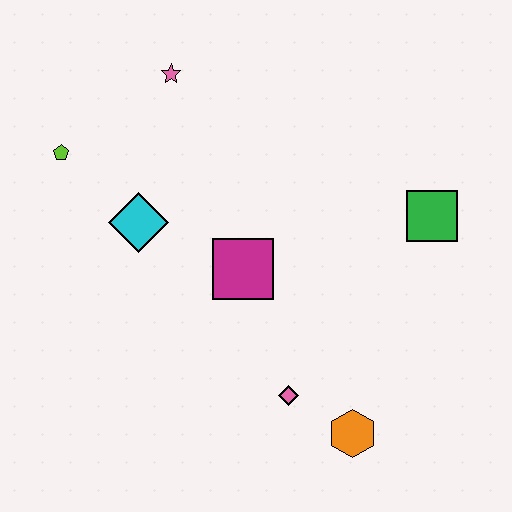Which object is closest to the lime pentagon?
The cyan diamond is closest to the lime pentagon.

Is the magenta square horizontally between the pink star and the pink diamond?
Yes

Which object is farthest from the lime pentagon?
The orange hexagon is farthest from the lime pentagon.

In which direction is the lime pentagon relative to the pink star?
The lime pentagon is to the left of the pink star.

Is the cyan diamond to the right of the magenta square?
No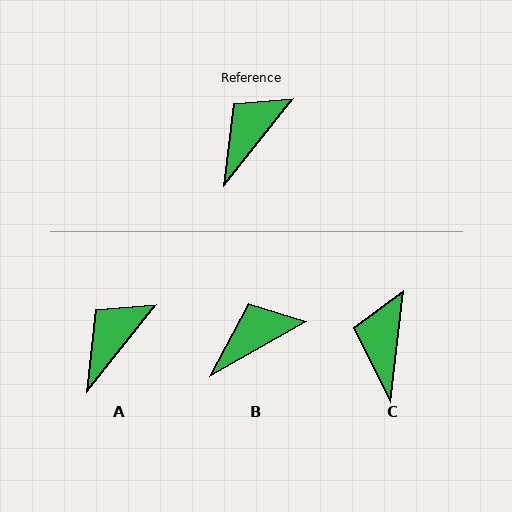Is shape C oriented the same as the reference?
No, it is off by about 32 degrees.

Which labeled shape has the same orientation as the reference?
A.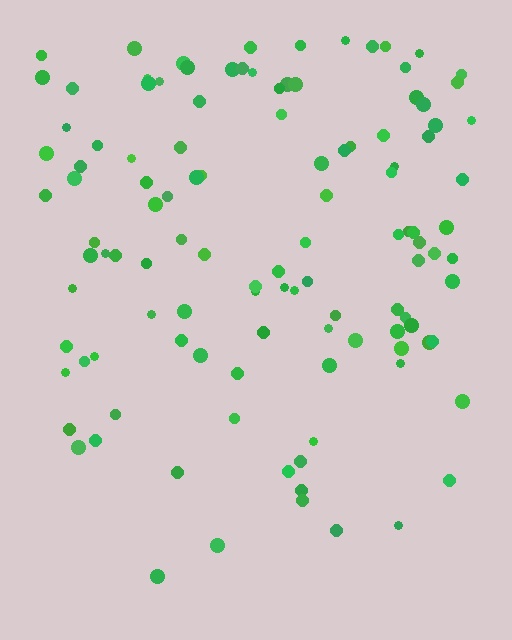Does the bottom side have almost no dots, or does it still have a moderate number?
Still a moderate number, just noticeably fewer than the top.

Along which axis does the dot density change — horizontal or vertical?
Vertical.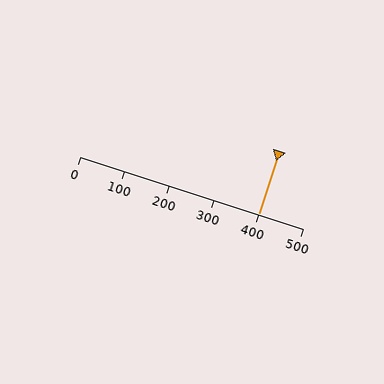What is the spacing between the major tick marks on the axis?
The major ticks are spaced 100 apart.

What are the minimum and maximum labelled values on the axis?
The axis runs from 0 to 500.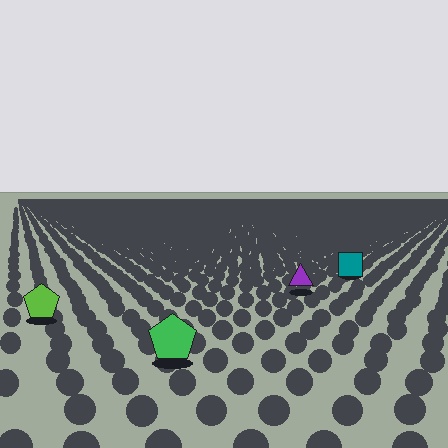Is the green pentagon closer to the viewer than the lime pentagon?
Yes. The green pentagon is closer — you can tell from the texture gradient: the ground texture is coarser near it.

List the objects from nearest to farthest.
From nearest to farthest: the green pentagon, the lime pentagon, the purple triangle, the teal square.